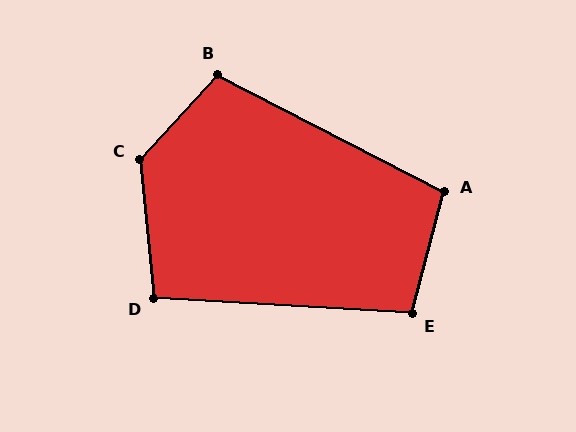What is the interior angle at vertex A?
Approximately 103 degrees (obtuse).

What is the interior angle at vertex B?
Approximately 105 degrees (obtuse).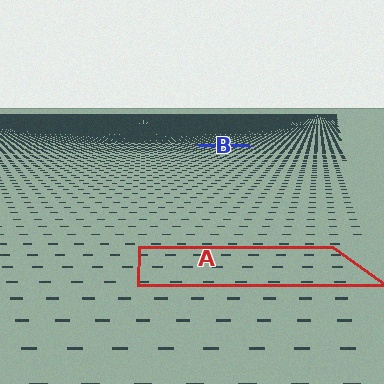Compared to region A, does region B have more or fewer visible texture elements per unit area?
Region B has more texture elements per unit area — they are packed more densely because it is farther away.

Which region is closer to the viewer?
Region A is closer. The texture elements there are larger and more spread out.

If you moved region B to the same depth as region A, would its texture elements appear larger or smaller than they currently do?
They would appear larger. At a closer depth, the same texture elements are projected at a bigger on-screen size.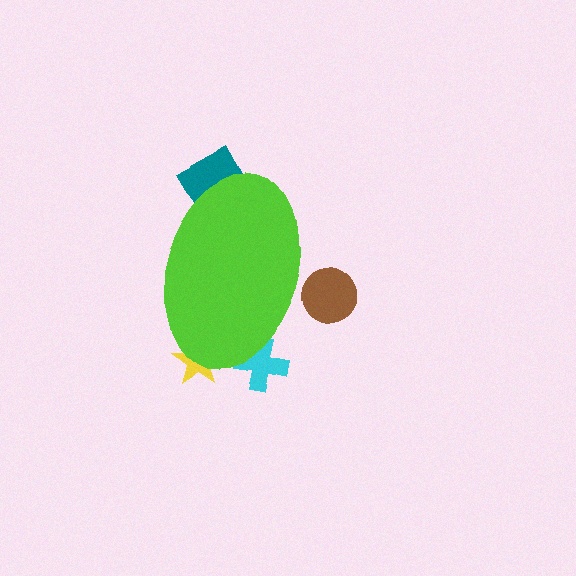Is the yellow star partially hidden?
Yes, the yellow star is partially hidden behind the lime ellipse.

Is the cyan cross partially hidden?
Yes, the cyan cross is partially hidden behind the lime ellipse.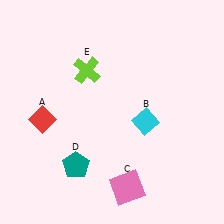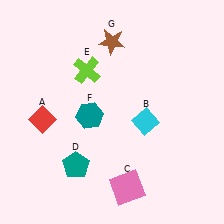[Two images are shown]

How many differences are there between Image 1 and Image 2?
There are 2 differences between the two images.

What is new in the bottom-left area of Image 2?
A teal hexagon (F) was added in the bottom-left area of Image 2.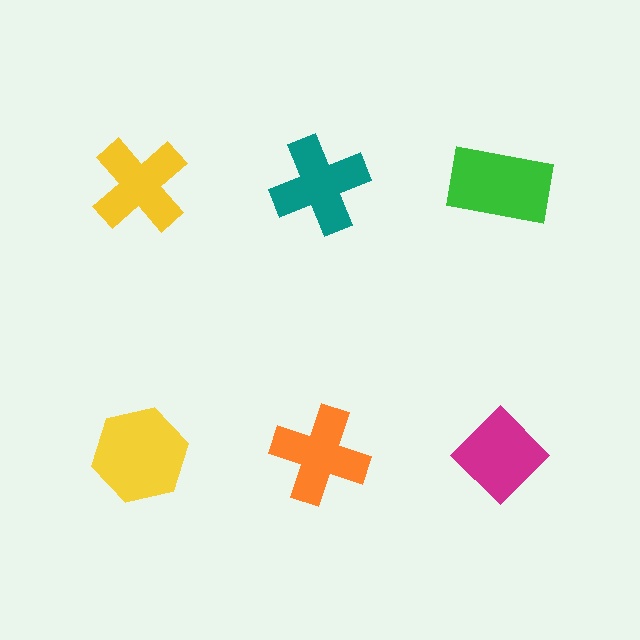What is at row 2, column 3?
A magenta diamond.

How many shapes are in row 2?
3 shapes.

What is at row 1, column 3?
A green rectangle.